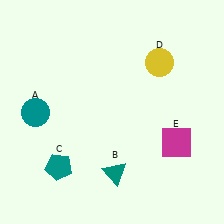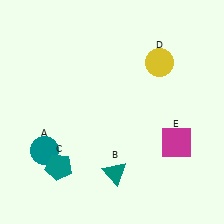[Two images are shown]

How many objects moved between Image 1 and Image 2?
1 object moved between the two images.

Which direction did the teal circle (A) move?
The teal circle (A) moved down.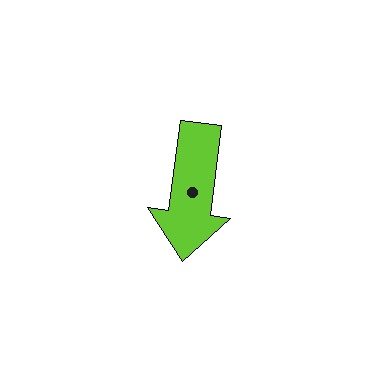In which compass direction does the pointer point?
South.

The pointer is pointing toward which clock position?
Roughly 6 o'clock.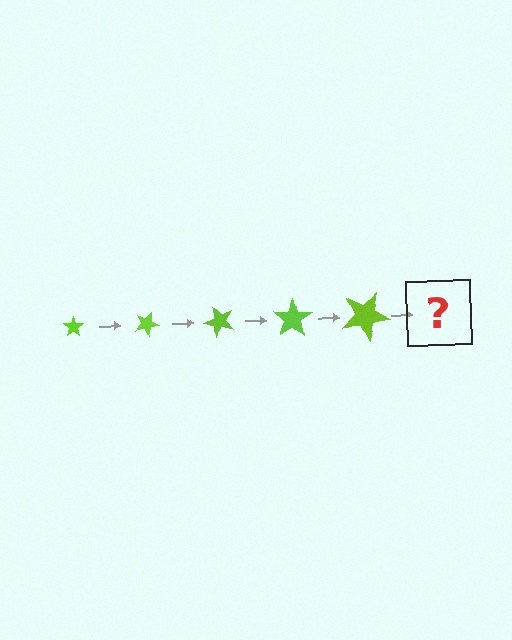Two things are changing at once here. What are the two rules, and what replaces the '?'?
The two rules are that the star grows larger each step and it rotates 25 degrees each step. The '?' should be a star, larger than the previous one and rotated 125 degrees from the start.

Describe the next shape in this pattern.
It should be a star, larger than the previous one and rotated 125 degrees from the start.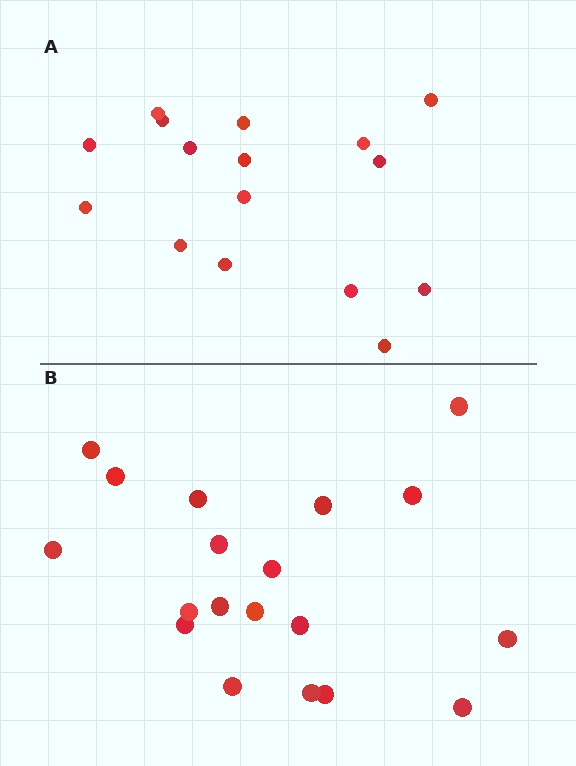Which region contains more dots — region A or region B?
Region B (the bottom region) has more dots.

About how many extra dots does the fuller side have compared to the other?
Region B has just a few more — roughly 2 or 3 more dots than region A.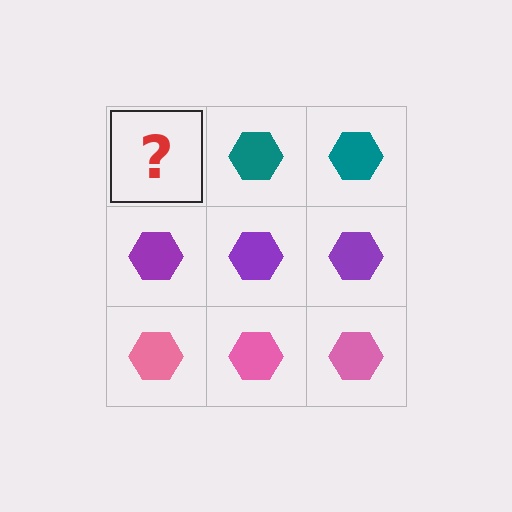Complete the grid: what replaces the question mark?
The question mark should be replaced with a teal hexagon.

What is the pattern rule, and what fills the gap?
The rule is that each row has a consistent color. The gap should be filled with a teal hexagon.